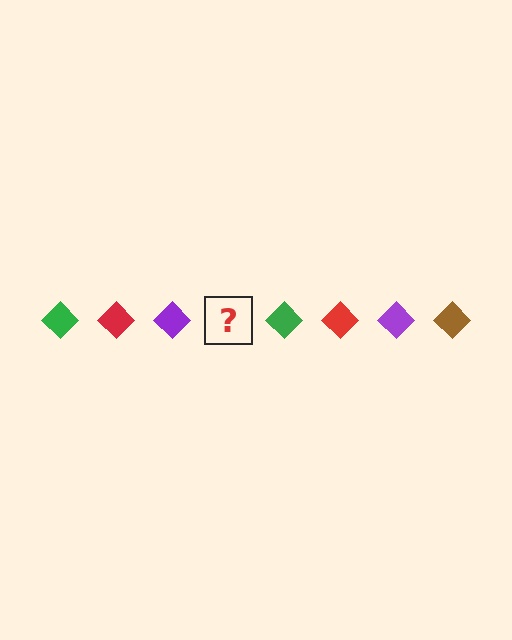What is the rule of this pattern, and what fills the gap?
The rule is that the pattern cycles through green, red, purple, brown diamonds. The gap should be filled with a brown diamond.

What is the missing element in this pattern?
The missing element is a brown diamond.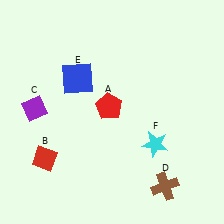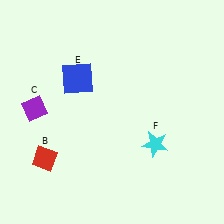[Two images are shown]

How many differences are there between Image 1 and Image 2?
There are 2 differences between the two images.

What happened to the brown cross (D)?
The brown cross (D) was removed in Image 2. It was in the bottom-right area of Image 1.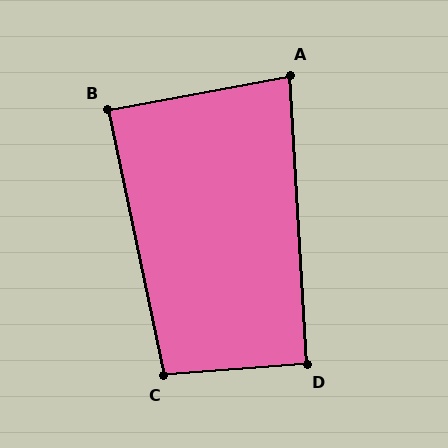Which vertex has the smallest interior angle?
A, at approximately 83 degrees.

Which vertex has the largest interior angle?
C, at approximately 97 degrees.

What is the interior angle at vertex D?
Approximately 91 degrees (approximately right).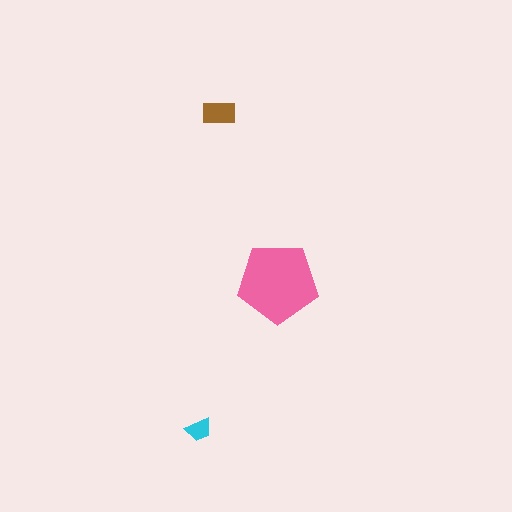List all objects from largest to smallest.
The pink pentagon, the brown rectangle, the cyan trapezoid.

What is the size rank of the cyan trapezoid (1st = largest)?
3rd.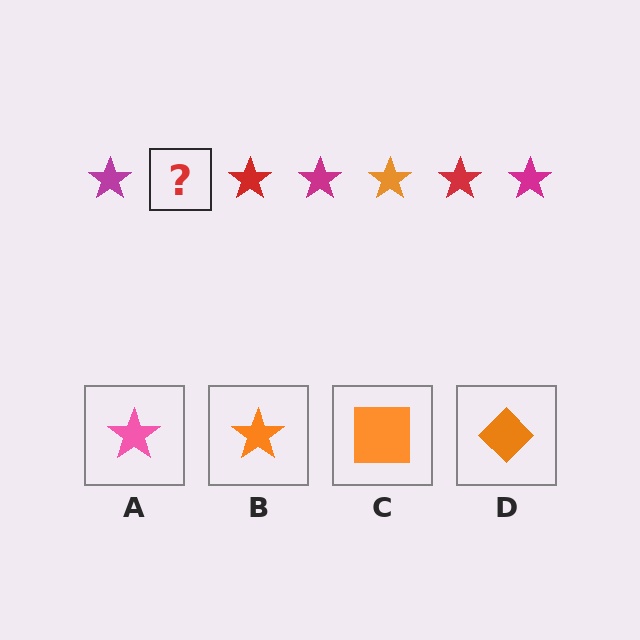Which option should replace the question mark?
Option B.